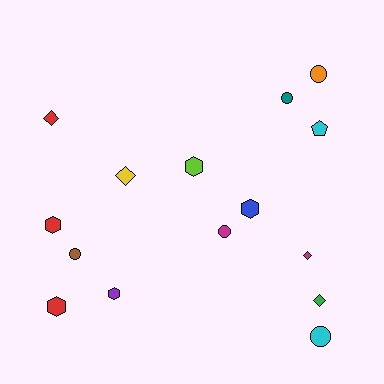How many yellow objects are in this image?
There is 1 yellow object.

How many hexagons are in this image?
There are 5 hexagons.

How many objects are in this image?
There are 15 objects.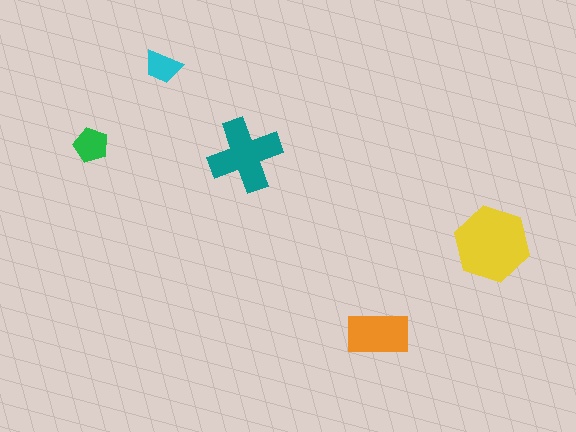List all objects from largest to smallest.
The yellow hexagon, the teal cross, the orange rectangle, the green pentagon, the cyan trapezoid.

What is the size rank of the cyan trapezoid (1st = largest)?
5th.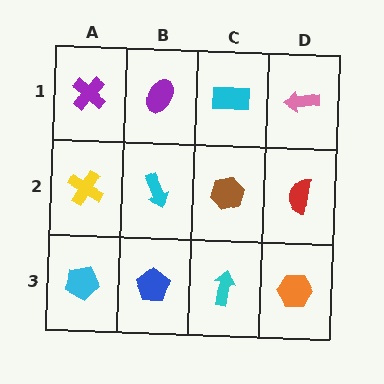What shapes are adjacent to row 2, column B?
A purple ellipse (row 1, column B), a blue pentagon (row 3, column B), a yellow cross (row 2, column A), a brown hexagon (row 2, column C).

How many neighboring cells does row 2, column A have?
3.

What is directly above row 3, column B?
A cyan arrow.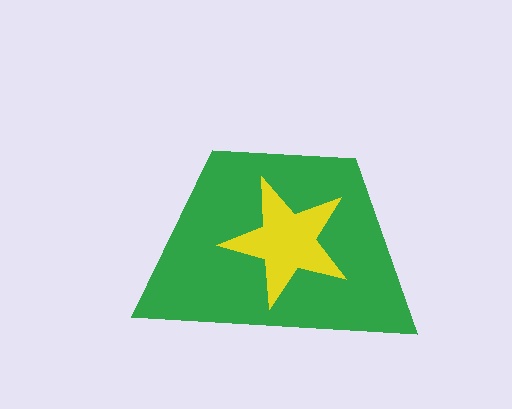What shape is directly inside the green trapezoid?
The yellow star.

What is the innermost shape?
The yellow star.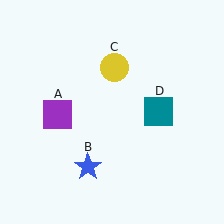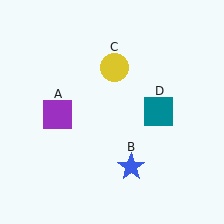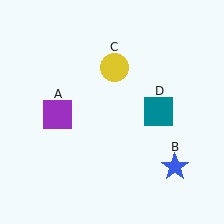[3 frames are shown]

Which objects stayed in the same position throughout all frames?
Purple square (object A) and yellow circle (object C) and teal square (object D) remained stationary.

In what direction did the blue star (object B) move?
The blue star (object B) moved right.